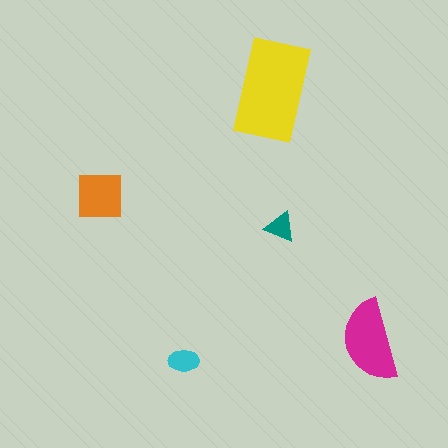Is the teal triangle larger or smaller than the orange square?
Smaller.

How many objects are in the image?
There are 5 objects in the image.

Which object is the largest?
The yellow rectangle.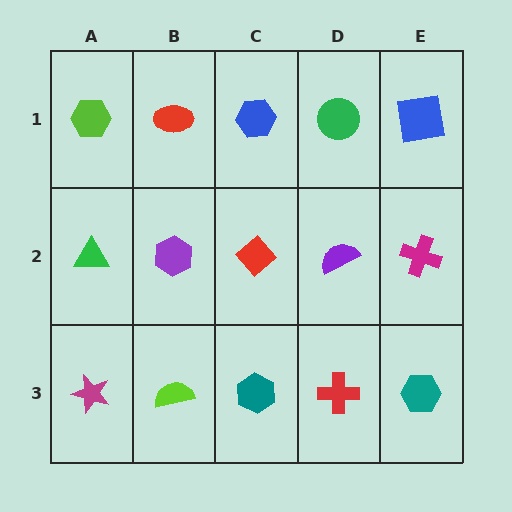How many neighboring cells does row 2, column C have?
4.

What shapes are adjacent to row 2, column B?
A red ellipse (row 1, column B), a lime semicircle (row 3, column B), a green triangle (row 2, column A), a red diamond (row 2, column C).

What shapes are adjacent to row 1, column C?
A red diamond (row 2, column C), a red ellipse (row 1, column B), a green circle (row 1, column D).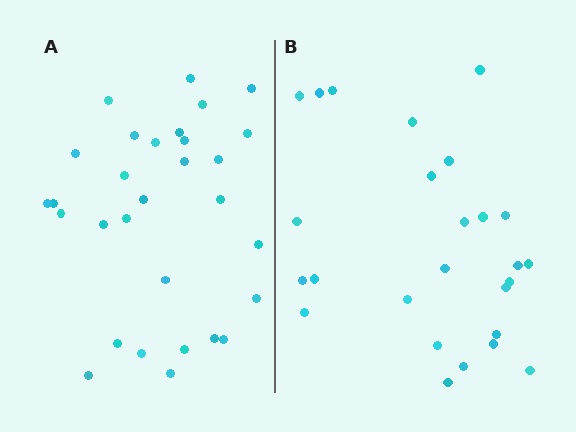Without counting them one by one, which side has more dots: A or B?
Region A (the left region) has more dots.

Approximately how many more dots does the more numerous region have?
Region A has about 4 more dots than region B.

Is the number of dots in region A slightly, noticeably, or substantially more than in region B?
Region A has only slightly more — the two regions are fairly close. The ratio is roughly 1.2 to 1.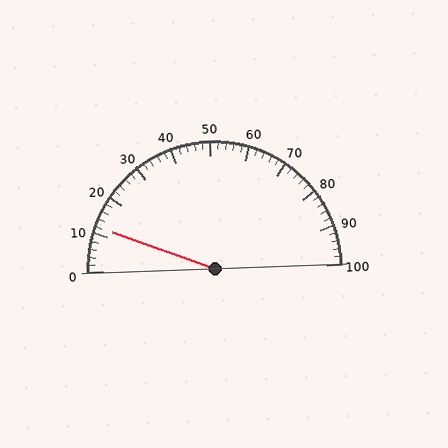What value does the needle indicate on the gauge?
The needle indicates approximately 12.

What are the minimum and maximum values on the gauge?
The gauge ranges from 0 to 100.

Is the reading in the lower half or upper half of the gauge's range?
The reading is in the lower half of the range (0 to 100).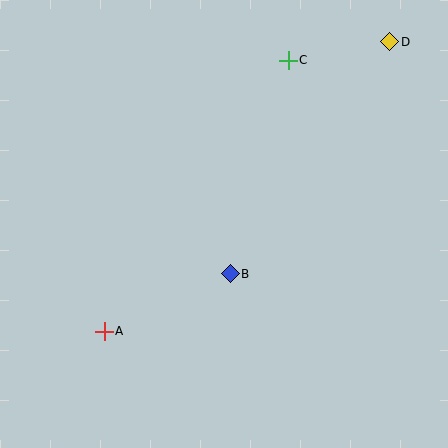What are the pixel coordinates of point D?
Point D is at (390, 42).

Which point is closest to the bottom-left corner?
Point A is closest to the bottom-left corner.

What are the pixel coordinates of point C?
Point C is at (288, 60).